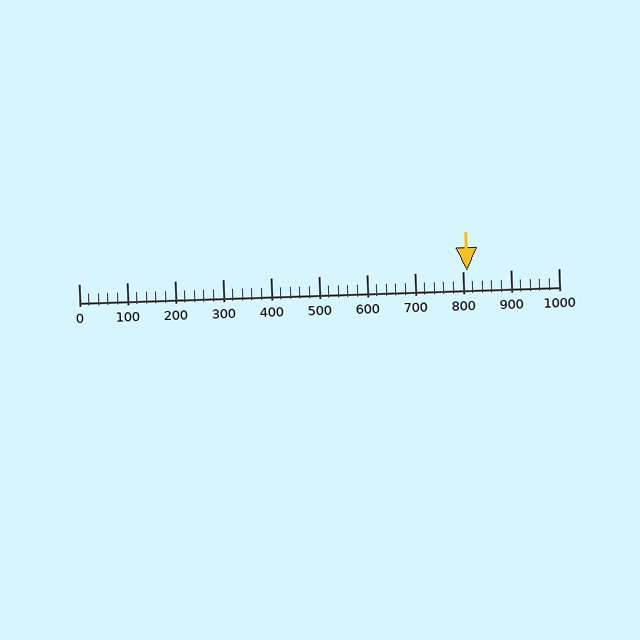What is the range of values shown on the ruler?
The ruler shows values from 0 to 1000.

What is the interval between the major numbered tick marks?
The major tick marks are spaced 100 units apart.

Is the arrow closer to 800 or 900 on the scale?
The arrow is closer to 800.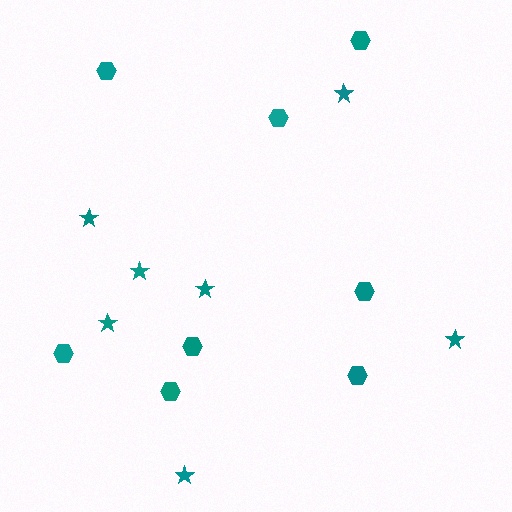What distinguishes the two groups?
There are 2 groups: one group of hexagons (8) and one group of stars (7).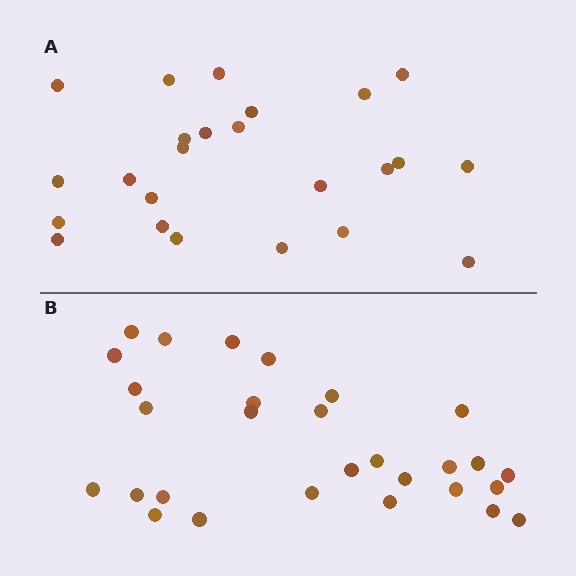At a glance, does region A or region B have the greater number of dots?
Region B (the bottom region) has more dots.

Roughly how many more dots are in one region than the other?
Region B has about 5 more dots than region A.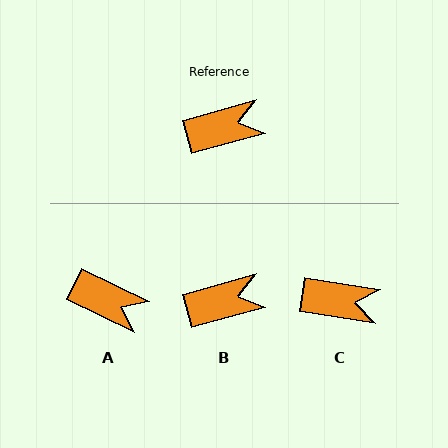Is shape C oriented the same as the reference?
No, it is off by about 24 degrees.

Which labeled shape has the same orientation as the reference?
B.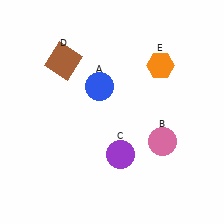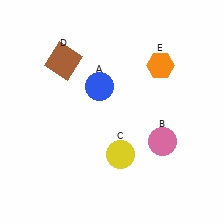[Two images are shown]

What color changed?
The circle (C) changed from purple in Image 1 to yellow in Image 2.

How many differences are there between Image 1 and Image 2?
There is 1 difference between the two images.